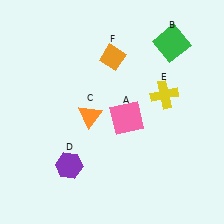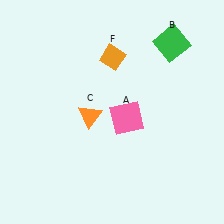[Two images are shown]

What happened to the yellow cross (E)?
The yellow cross (E) was removed in Image 2. It was in the top-right area of Image 1.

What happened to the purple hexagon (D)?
The purple hexagon (D) was removed in Image 2. It was in the bottom-left area of Image 1.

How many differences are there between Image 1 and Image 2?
There are 2 differences between the two images.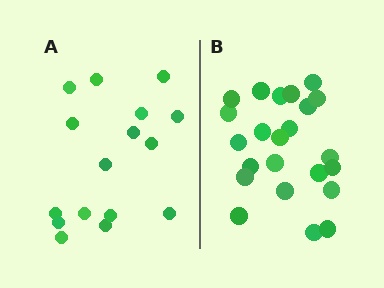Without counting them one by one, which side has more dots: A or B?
Region B (the right region) has more dots.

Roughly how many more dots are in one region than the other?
Region B has roughly 8 or so more dots than region A.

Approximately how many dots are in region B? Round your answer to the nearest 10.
About 20 dots. (The exact count is 23, which rounds to 20.)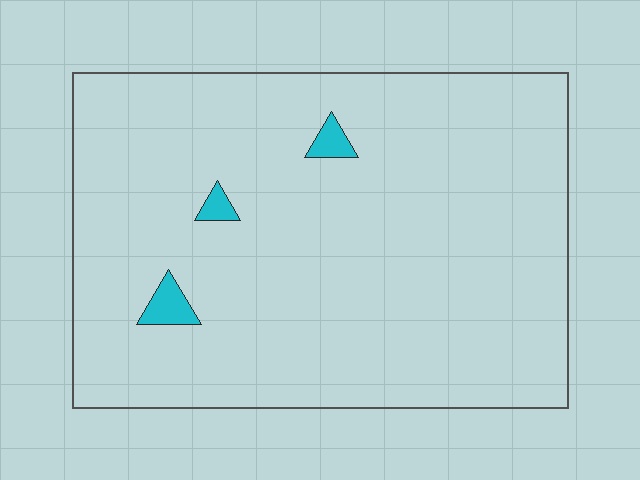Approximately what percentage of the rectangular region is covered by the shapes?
Approximately 0%.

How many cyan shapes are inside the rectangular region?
3.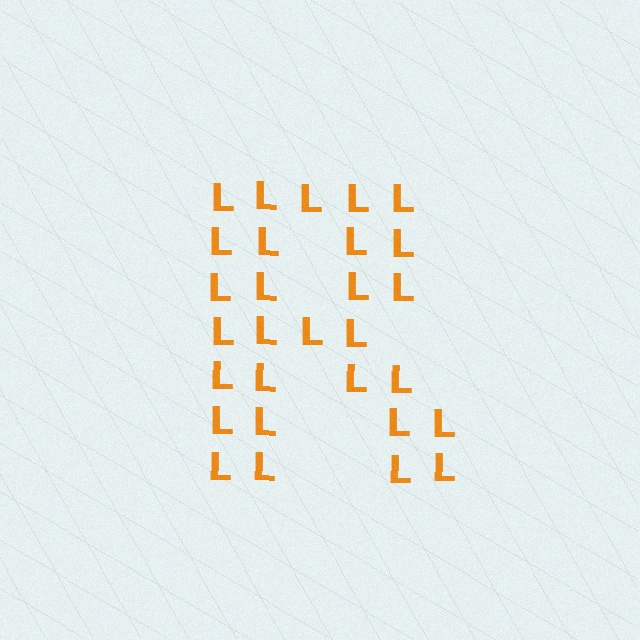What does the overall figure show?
The overall figure shows the letter R.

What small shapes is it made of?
It is made of small letter L's.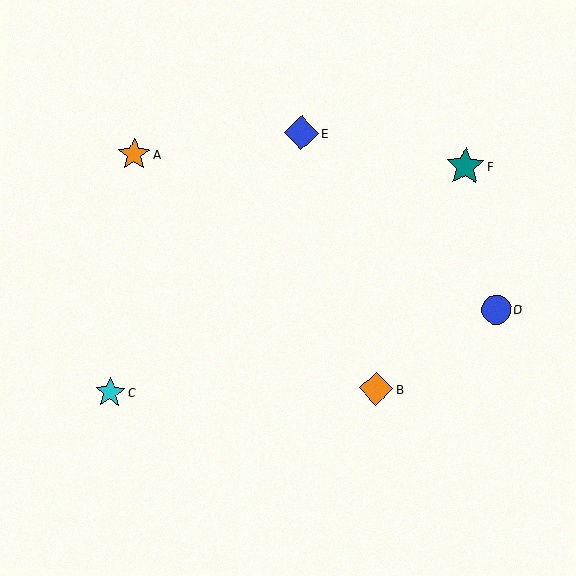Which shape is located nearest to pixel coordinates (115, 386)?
The cyan star (labeled C) at (110, 393) is nearest to that location.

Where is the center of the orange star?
The center of the orange star is at (134, 154).